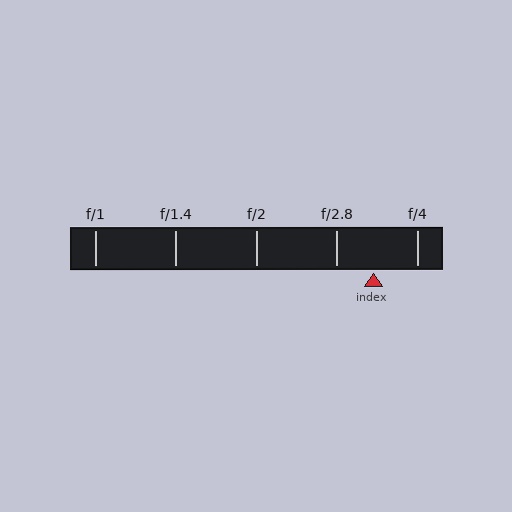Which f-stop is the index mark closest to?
The index mark is closest to f/2.8.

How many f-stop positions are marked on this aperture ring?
There are 5 f-stop positions marked.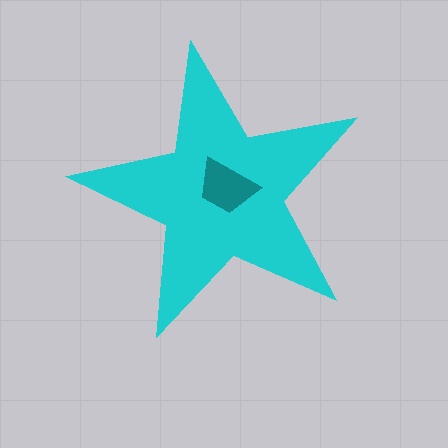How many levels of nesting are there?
2.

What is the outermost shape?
The cyan star.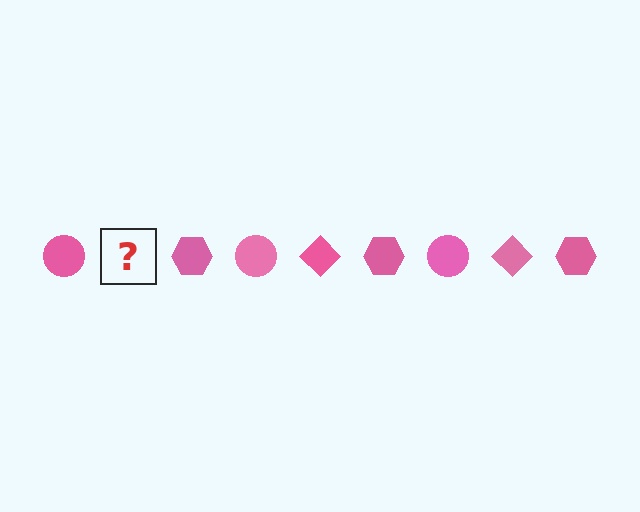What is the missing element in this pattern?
The missing element is a pink diamond.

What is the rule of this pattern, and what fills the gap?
The rule is that the pattern cycles through circle, diamond, hexagon shapes in pink. The gap should be filled with a pink diamond.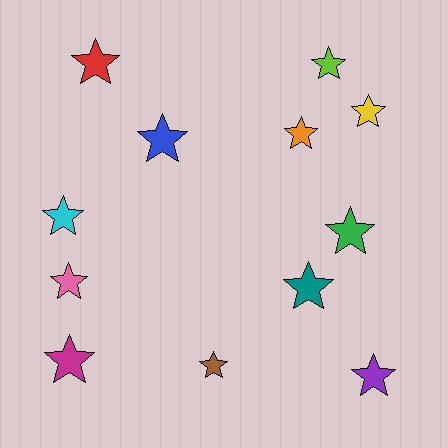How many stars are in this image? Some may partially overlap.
There are 12 stars.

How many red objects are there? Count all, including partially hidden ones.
There is 1 red object.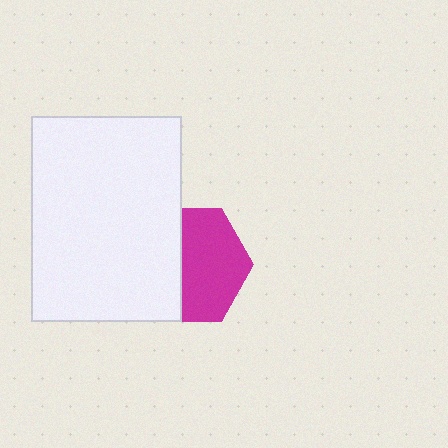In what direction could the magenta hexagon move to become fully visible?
The magenta hexagon could move right. That would shift it out from behind the white rectangle entirely.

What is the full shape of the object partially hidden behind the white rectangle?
The partially hidden object is a magenta hexagon.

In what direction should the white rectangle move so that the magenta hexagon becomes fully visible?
The white rectangle should move left. That is the shortest direction to clear the overlap and leave the magenta hexagon fully visible.